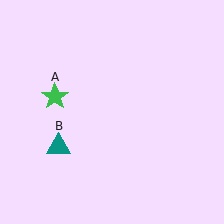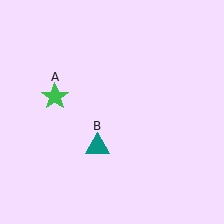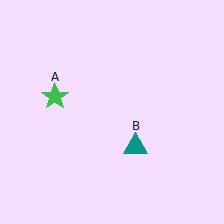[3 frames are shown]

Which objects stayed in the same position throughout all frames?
Green star (object A) remained stationary.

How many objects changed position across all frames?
1 object changed position: teal triangle (object B).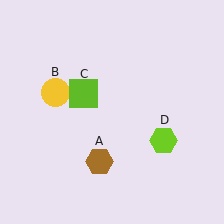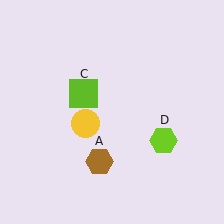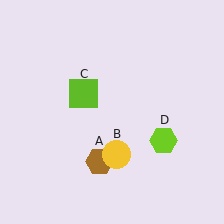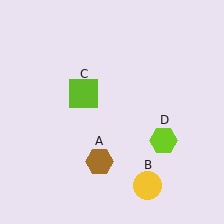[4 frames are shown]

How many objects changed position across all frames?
1 object changed position: yellow circle (object B).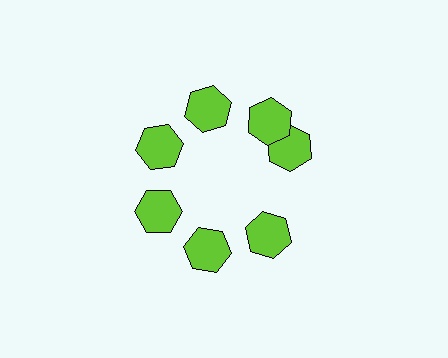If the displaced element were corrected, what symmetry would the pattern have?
It would have 7-fold rotational symmetry — the pattern would map onto itself every 51 degrees.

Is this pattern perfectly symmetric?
No. The 7 lime hexagons are arranged in a ring, but one element near the 3 o'clock position is rotated out of alignment along the ring, breaking the 7-fold rotational symmetry.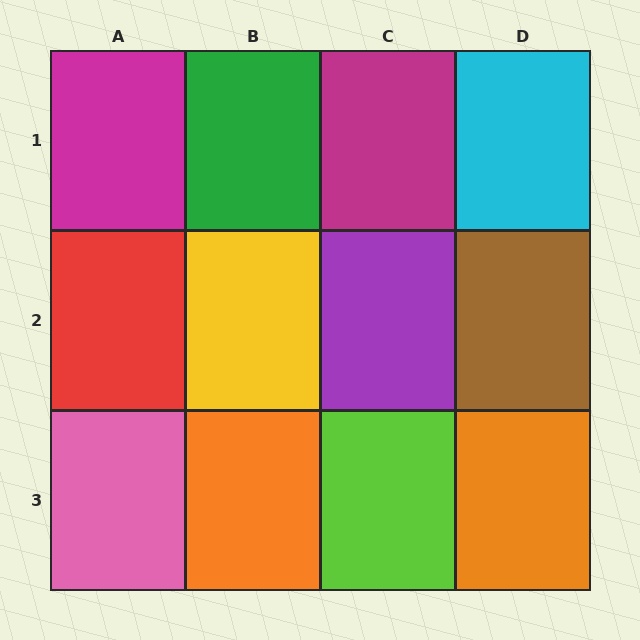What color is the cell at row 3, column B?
Orange.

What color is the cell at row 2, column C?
Purple.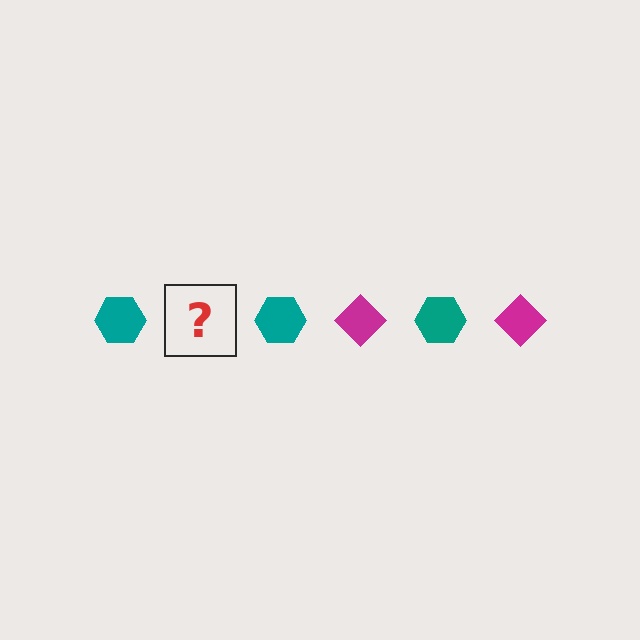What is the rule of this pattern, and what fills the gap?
The rule is that the pattern alternates between teal hexagon and magenta diamond. The gap should be filled with a magenta diamond.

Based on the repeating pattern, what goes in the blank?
The blank should be a magenta diamond.